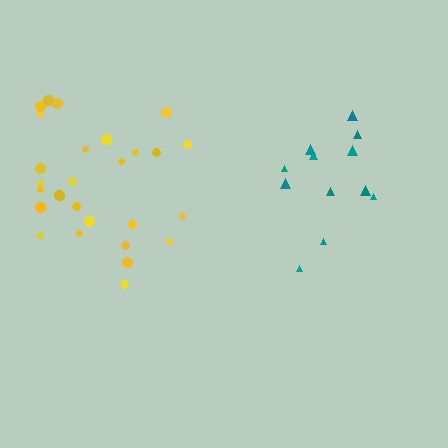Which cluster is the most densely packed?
Teal.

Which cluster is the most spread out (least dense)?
Yellow.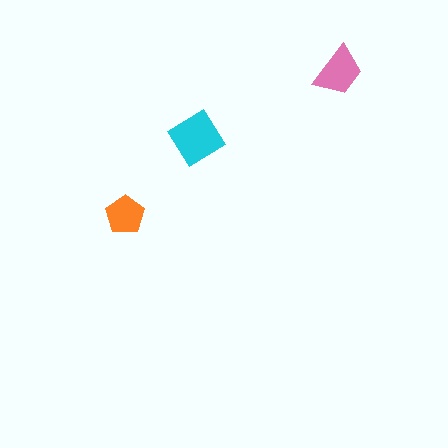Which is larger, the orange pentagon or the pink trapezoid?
The pink trapezoid.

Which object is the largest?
The cyan diamond.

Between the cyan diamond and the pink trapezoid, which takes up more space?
The cyan diamond.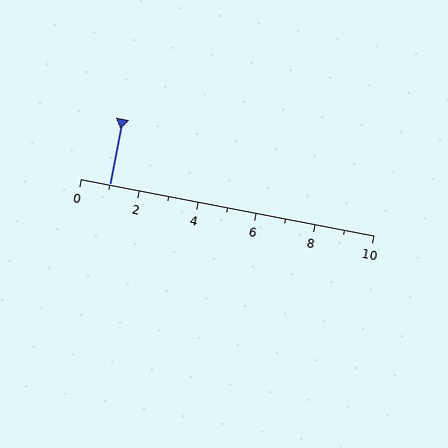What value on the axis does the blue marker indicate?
The marker indicates approximately 1.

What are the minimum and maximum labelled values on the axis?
The axis runs from 0 to 10.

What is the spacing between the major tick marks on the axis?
The major ticks are spaced 2 apart.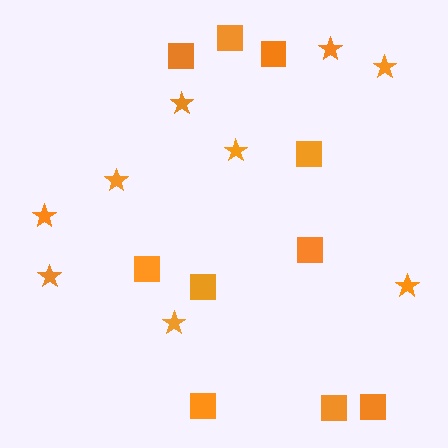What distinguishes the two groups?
There are 2 groups: one group of squares (10) and one group of stars (9).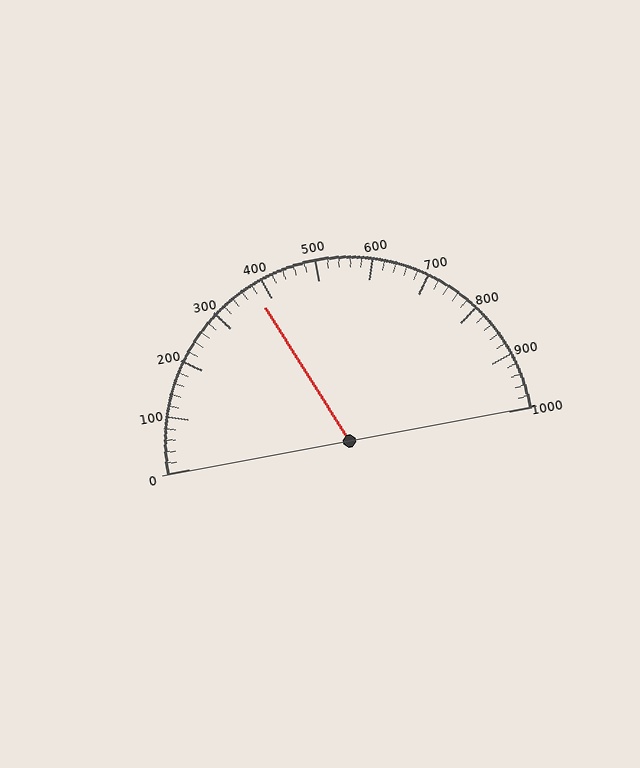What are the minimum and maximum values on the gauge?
The gauge ranges from 0 to 1000.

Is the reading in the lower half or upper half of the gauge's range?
The reading is in the lower half of the range (0 to 1000).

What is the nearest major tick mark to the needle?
The nearest major tick mark is 400.